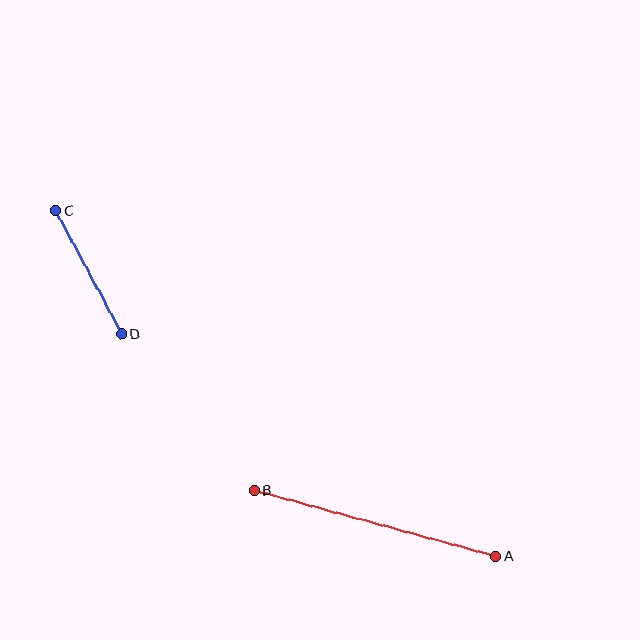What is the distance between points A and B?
The distance is approximately 250 pixels.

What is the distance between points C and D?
The distance is approximately 140 pixels.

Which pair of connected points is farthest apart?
Points A and B are farthest apart.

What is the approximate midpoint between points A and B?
The midpoint is at approximately (375, 524) pixels.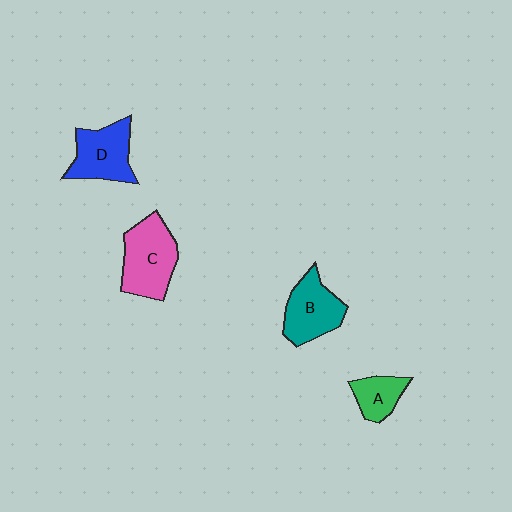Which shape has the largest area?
Shape C (pink).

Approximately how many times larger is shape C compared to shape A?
Approximately 2.0 times.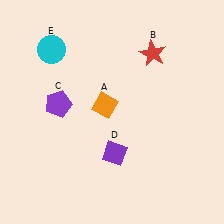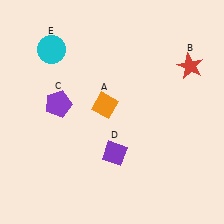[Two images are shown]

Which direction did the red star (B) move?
The red star (B) moved right.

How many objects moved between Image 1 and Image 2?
1 object moved between the two images.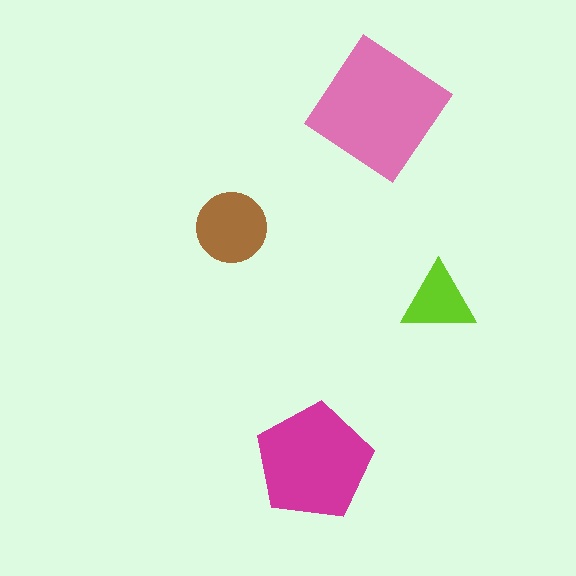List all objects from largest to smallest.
The pink diamond, the magenta pentagon, the brown circle, the lime triangle.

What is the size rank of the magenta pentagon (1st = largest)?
2nd.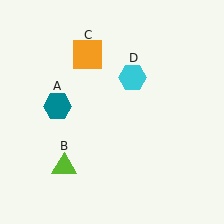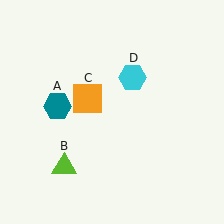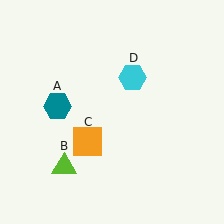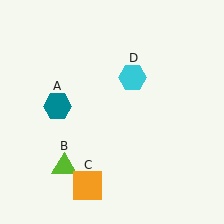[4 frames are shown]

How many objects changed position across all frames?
1 object changed position: orange square (object C).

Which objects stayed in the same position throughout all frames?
Teal hexagon (object A) and lime triangle (object B) and cyan hexagon (object D) remained stationary.